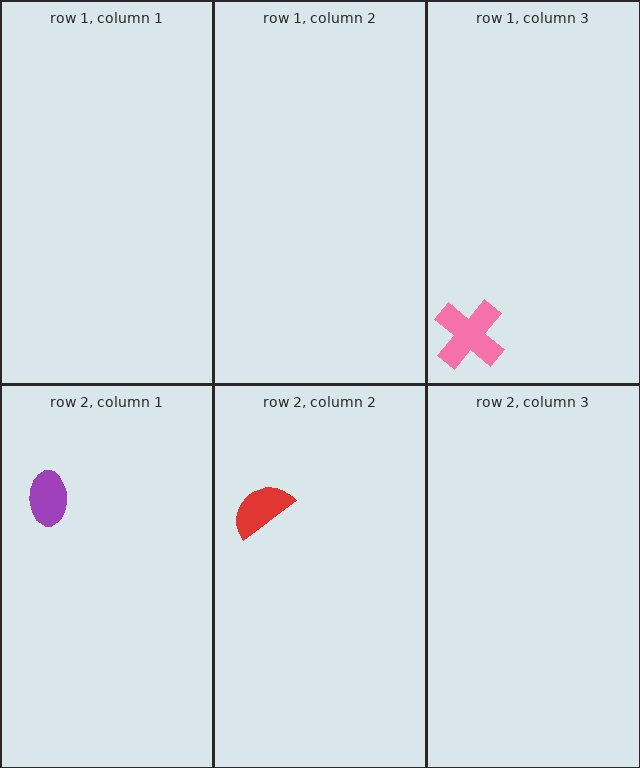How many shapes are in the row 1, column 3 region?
1.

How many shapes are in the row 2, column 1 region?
1.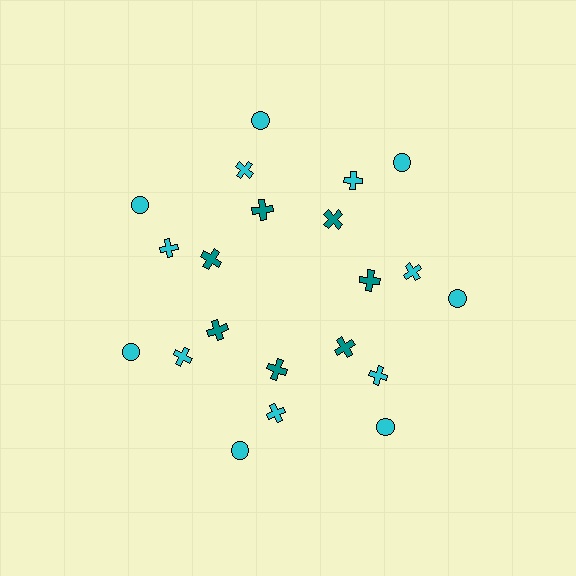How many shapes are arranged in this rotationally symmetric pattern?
There are 21 shapes, arranged in 7 groups of 3.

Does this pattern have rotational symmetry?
Yes, this pattern has 7-fold rotational symmetry. It looks the same after rotating 51 degrees around the center.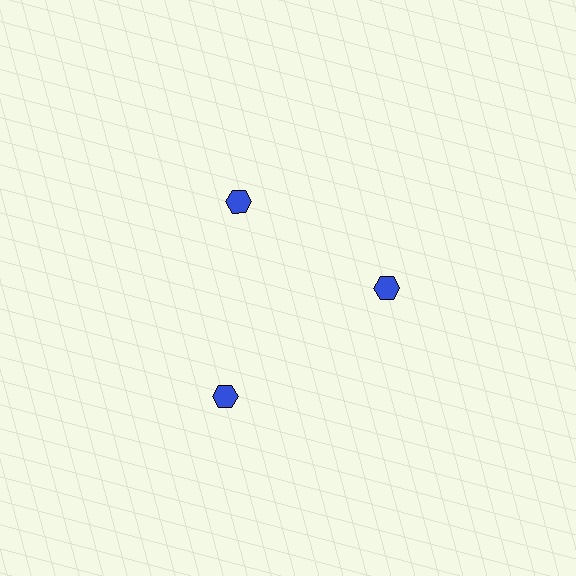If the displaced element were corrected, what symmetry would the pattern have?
It would have 3-fold rotational symmetry — the pattern would map onto itself every 120 degrees.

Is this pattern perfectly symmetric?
No. The 3 blue hexagons are arranged in a ring, but one element near the 7 o'clock position is pushed outward from the center, breaking the 3-fold rotational symmetry.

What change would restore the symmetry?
The symmetry would be restored by moving it inward, back onto the ring so that all 3 hexagons sit at equal angles and equal distance from the center.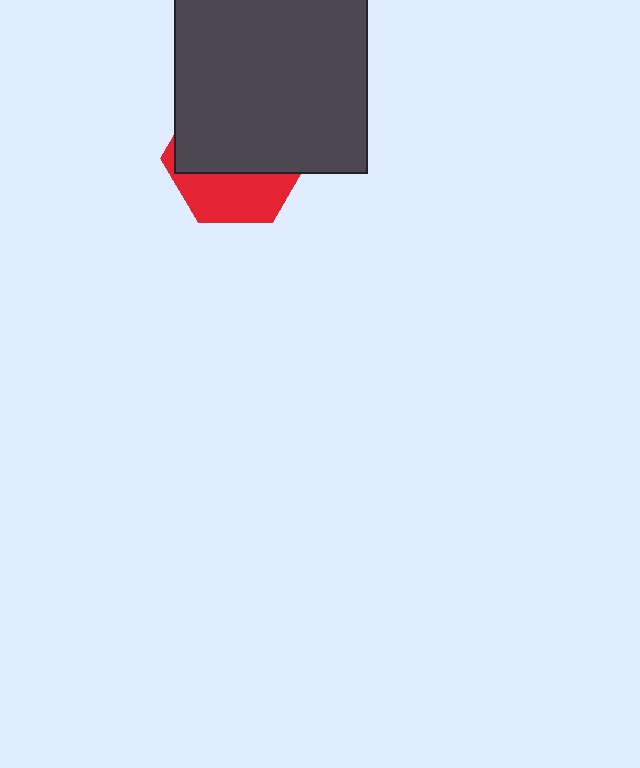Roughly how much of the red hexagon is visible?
A small part of it is visible (roughly 37%).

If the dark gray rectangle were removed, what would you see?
You would see the complete red hexagon.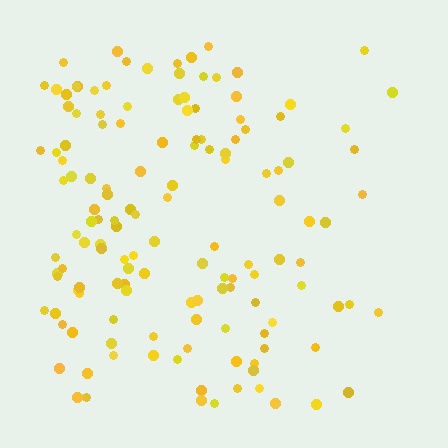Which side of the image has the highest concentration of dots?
The left.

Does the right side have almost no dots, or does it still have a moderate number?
Still a moderate number, just noticeably fewer than the left.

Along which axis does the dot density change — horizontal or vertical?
Horizontal.